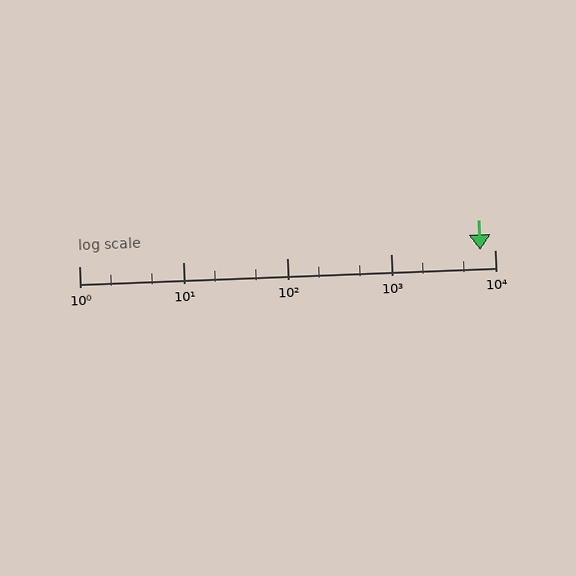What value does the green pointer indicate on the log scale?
The pointer indicates approximately 7300.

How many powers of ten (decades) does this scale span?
The scale spans 4 decades, from 1 to 10000.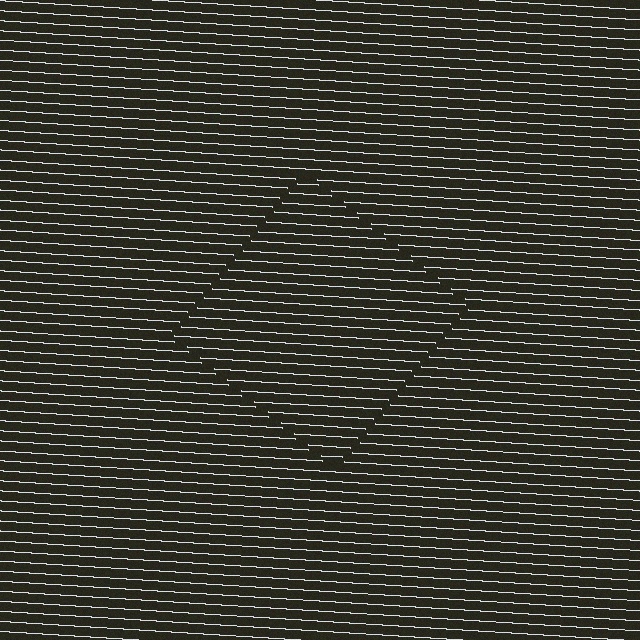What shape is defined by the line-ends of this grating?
An illusory square. The interior of the shape contains the same grating, shifted by half a period — the contour is defined by the phase discontinuity where line-ends from the inner and outer gratings abut.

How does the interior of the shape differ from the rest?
The interior of the shape contains the same grating, shifted by half a period — the contour is defined by the phase discontinuity where line-ends from the inner and outer gratings abut.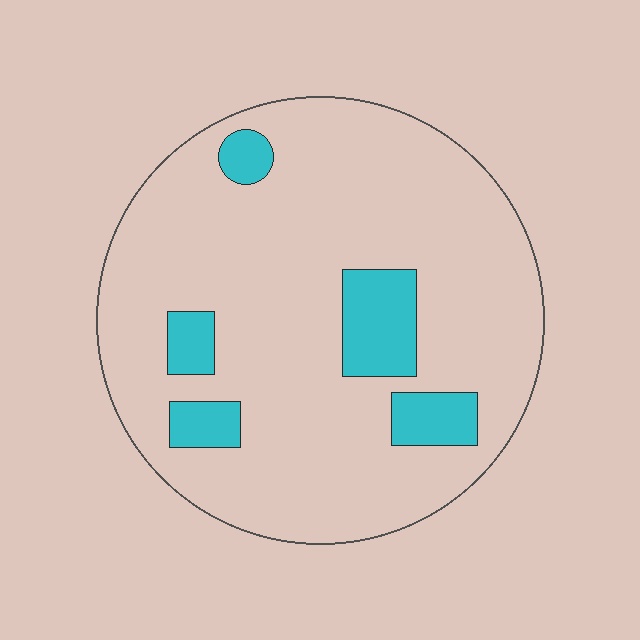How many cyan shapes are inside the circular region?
5.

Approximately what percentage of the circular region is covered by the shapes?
Approximately 15%.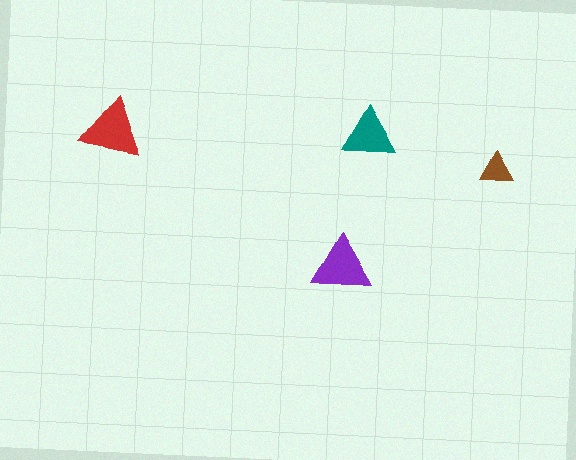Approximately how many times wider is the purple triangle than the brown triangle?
About 1.5 times wider.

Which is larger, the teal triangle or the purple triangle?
The purple one.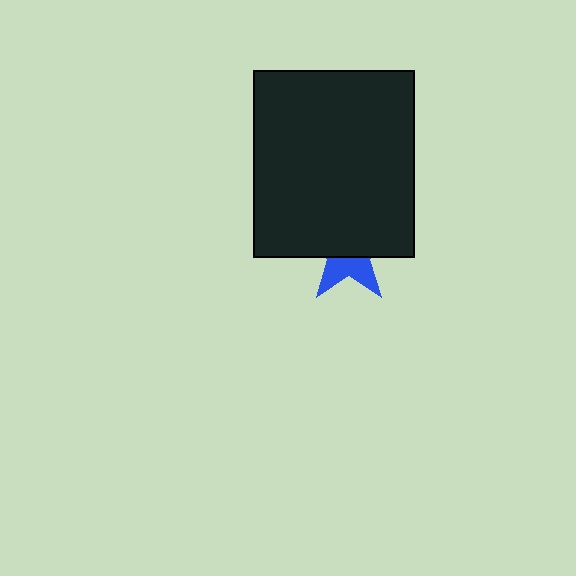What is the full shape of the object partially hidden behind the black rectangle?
The partially hidden object is a blue star.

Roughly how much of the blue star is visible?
A small part of it is visible (roughly 40%).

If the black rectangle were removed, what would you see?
You would see the complete blue star.